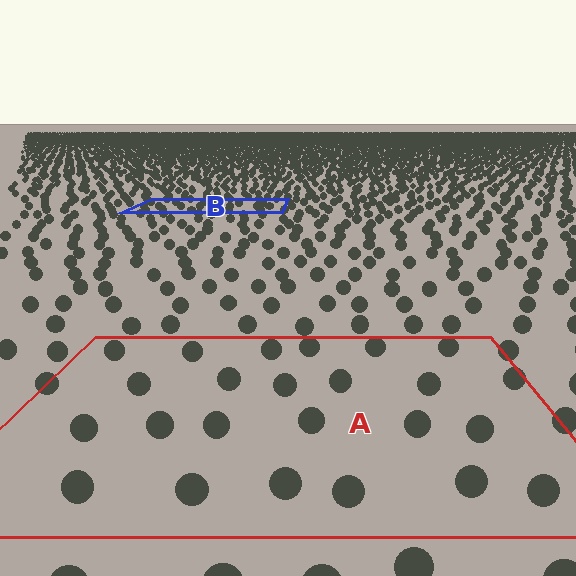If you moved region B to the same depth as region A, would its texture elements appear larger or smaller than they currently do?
They would appear larger. At a closer depth, the same texture elements are projected at a bigger on-screen size.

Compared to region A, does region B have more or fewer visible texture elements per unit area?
Region B has more texture elements per unit area — they are packed more densely because it is farther away.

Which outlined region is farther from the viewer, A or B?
Region B is farther from the viewer — the texture elements inside it appear smaller and more densely packed.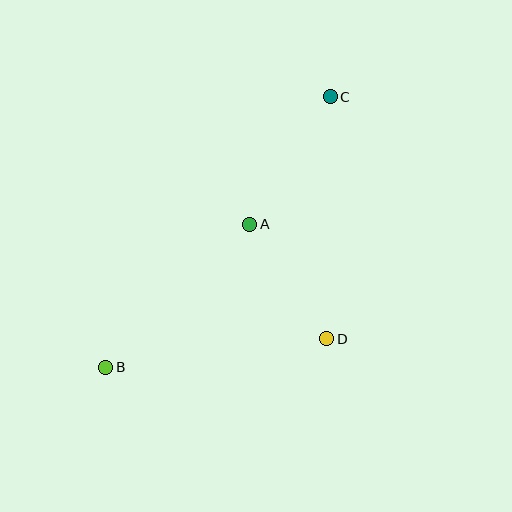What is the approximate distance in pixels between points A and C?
The distance between A and C is approximately 151 pixels.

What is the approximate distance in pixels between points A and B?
The distance between A and B is approximately 203 pixels.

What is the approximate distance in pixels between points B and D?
The distance between B and D is approximately 223 pixels.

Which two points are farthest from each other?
Points B and C are farthest from each other.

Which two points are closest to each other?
Points A and D are closest to each other.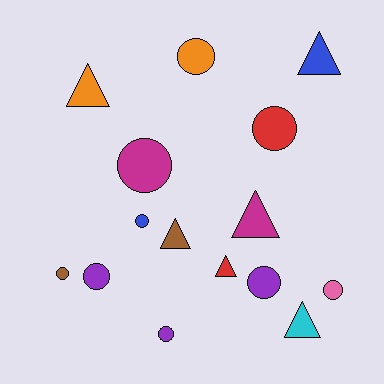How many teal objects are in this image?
There are no teal objects.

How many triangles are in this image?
There are 6 triangles.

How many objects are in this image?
There are 15 objects.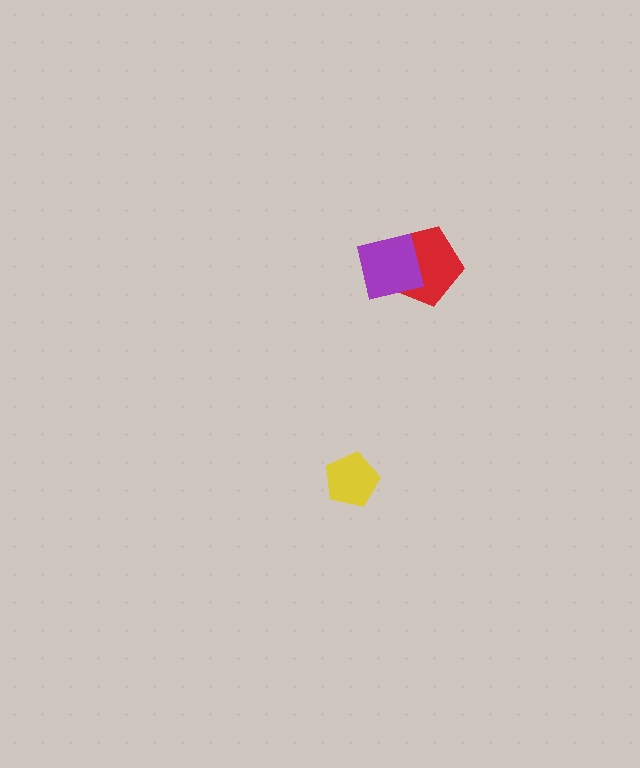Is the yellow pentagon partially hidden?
No, no other shape covers it.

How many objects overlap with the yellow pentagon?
0 objects overlap with the yellow pentagon.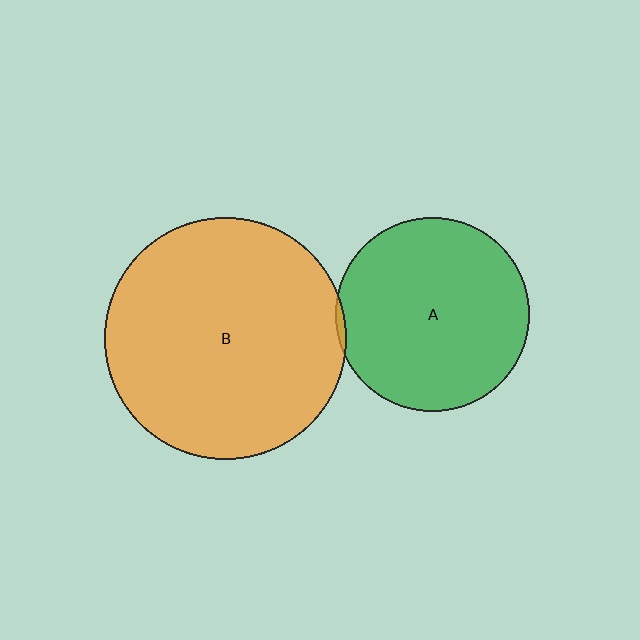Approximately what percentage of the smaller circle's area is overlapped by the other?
Approximately 5%.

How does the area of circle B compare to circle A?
Approximately 1.6 times.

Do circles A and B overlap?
Yes.